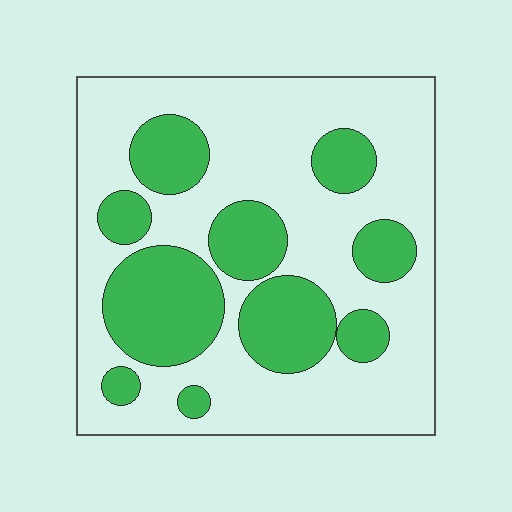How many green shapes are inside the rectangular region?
10.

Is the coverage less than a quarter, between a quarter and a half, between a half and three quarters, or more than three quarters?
Between a quarter and a half.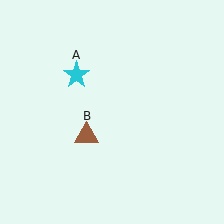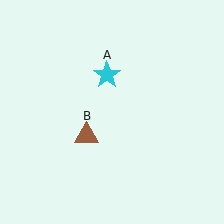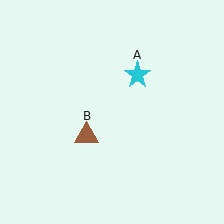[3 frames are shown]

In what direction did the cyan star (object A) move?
The cyan star (object A) moved right.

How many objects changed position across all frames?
1 object changed position: cyan star (object A).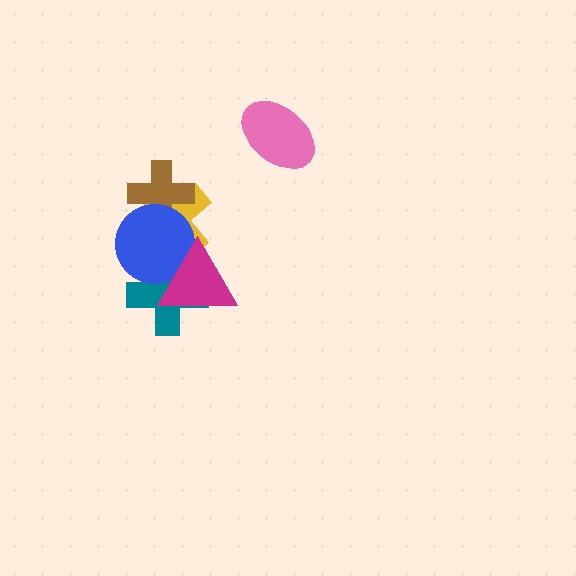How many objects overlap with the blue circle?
4 objects overlap with the blue circle.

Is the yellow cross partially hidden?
Yes, it is partially covered by another shape.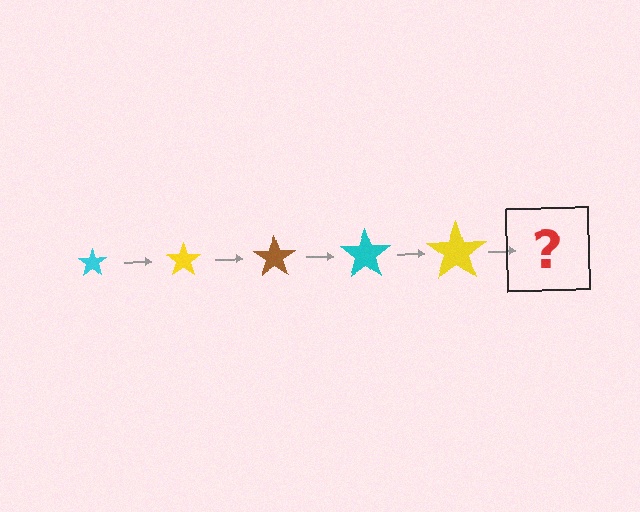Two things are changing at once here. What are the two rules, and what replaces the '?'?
The two rules are that the star grows larger each step and the color cycles through cyan, yellow, and brown. The '?' should be a brown star, larger than the previous one.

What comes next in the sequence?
The next element should be a brown star, larger than the previous one.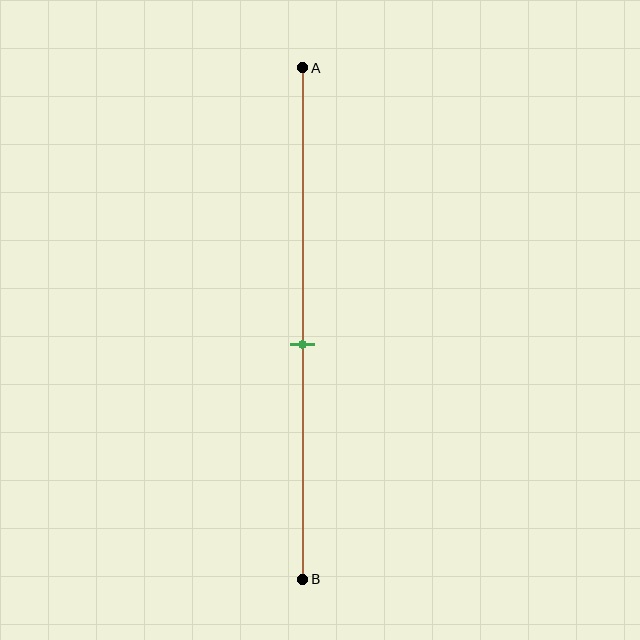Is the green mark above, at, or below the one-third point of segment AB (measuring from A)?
The green mark is below the one-third point of segment AB.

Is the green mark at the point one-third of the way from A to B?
No, the mark is at about 55% from A, not at the 33% one-third point.